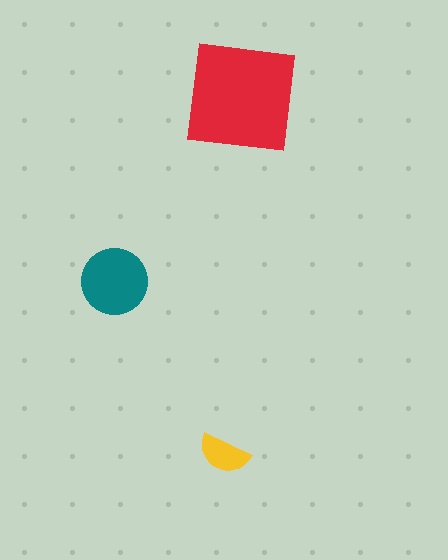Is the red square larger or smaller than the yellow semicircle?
Larger.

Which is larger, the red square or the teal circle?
The red square.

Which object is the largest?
The red square.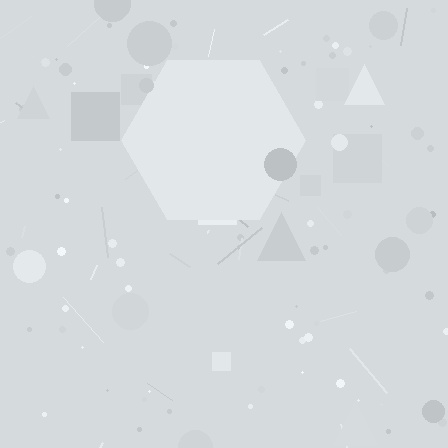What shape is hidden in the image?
A hexagon is hidden in the image.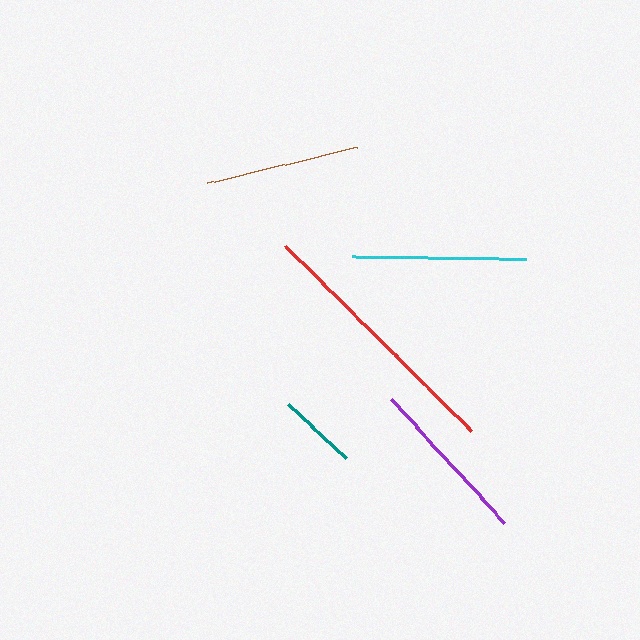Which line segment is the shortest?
The teal line is the shortest at approximately 80 pixels.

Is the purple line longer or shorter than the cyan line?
The cyan line is longer than the purple line.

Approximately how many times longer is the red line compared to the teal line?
The red line is approximately 3.3 times the length of the teal line.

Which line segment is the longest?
The red line is the longest at approximately 263 pixels.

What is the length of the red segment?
The red segment is approximately 263 pixels long.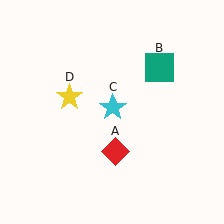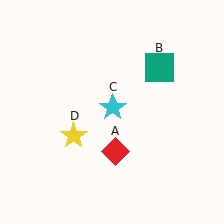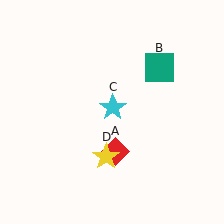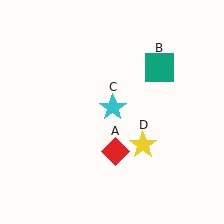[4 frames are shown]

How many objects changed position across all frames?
1 object changed position: yellow star (object D).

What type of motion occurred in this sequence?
The yellow star (object D) rotated counterclockwise around the center of the scene.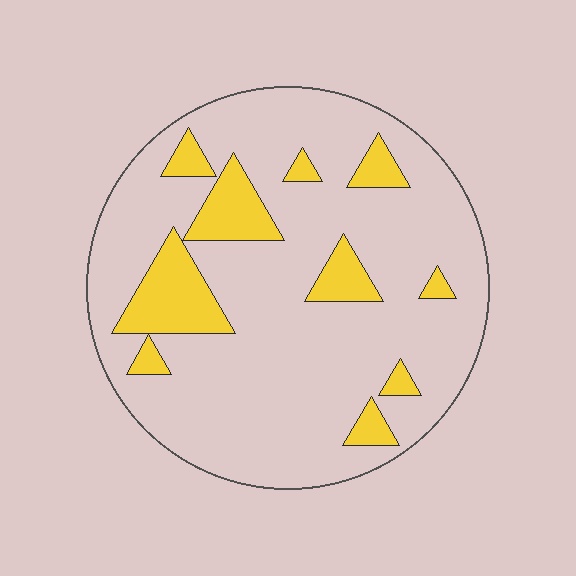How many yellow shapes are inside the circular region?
10.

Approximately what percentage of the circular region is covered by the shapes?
Approximately 15%.